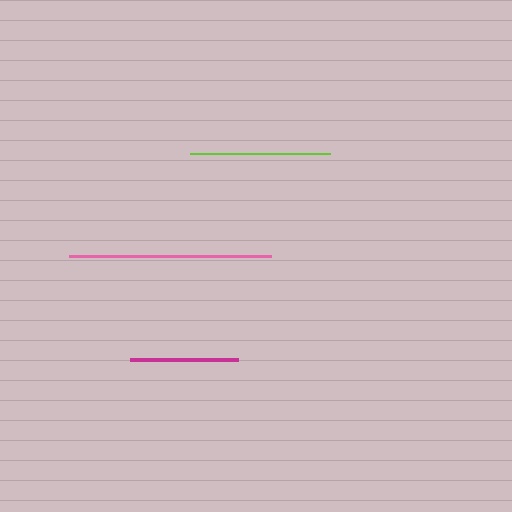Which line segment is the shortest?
The magenta line is the shortest at approximately 108 pixels.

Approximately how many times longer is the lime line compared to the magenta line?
The lime line is approximately 1.3 times the length of the magenta line.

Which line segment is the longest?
The pink line is the longest at approximately 202 pixels.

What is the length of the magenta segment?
The magenta segment is approximately 108 pixels long.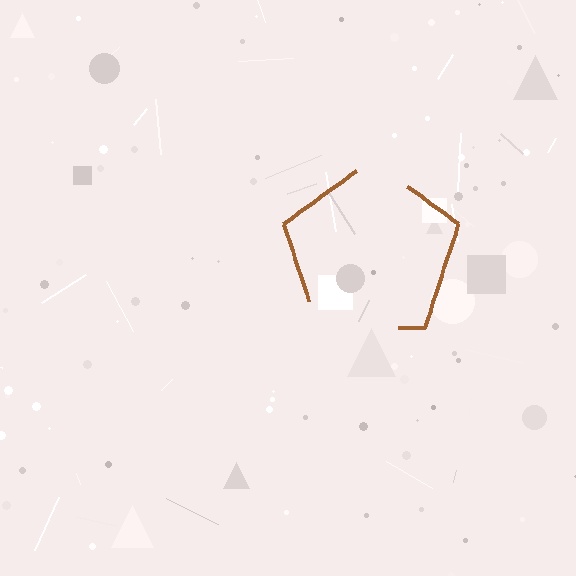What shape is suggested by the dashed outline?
The dashed outline suggests a pentagon.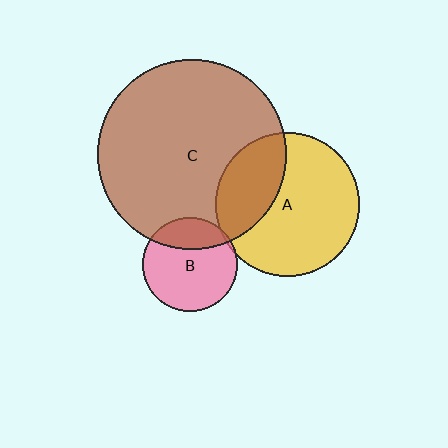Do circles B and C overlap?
Yes.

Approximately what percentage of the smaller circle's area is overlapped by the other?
Approximately 25%.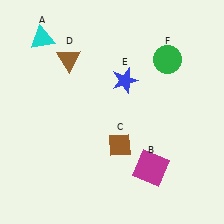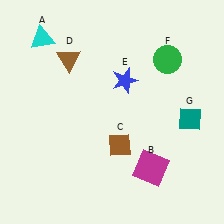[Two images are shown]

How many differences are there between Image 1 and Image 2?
There is 1 difference between the two images.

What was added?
A teal diamond (G) was added in Image 2.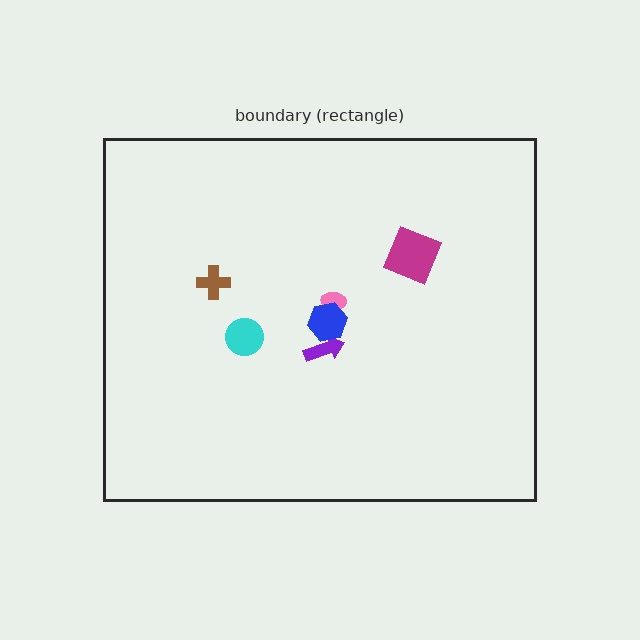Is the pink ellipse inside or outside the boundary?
Inside.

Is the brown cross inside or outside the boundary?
Inside.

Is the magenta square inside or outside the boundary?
Inside.